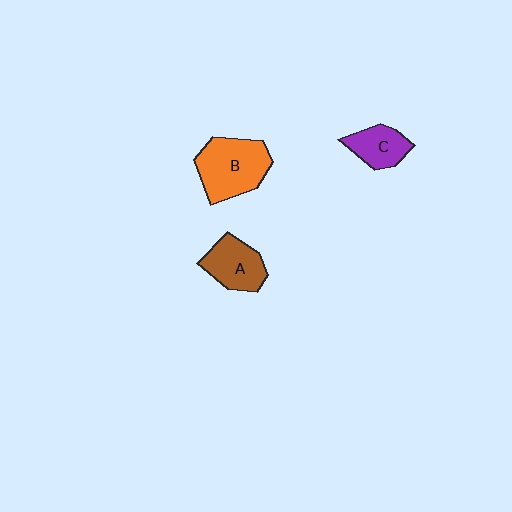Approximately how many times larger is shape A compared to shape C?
Approximately 1.3 times.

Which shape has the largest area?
Shape B (orange).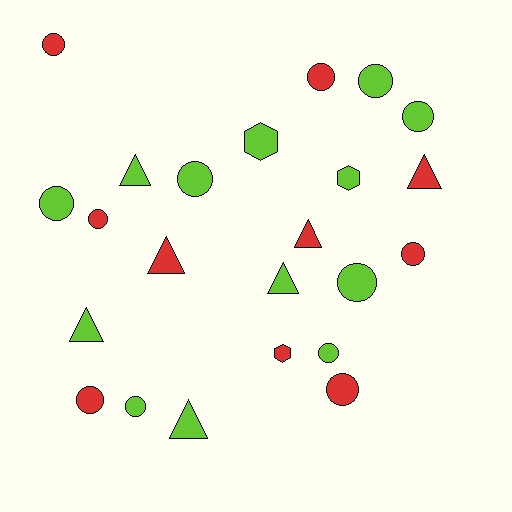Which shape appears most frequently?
Circle, with 13 objects.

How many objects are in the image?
There are 23 objects.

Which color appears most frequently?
Lime, with 13 objects.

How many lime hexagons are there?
There are 2 lime hexagons.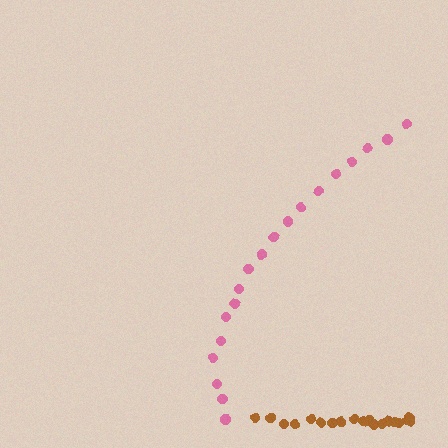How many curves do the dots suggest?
There are 2 distinct paths.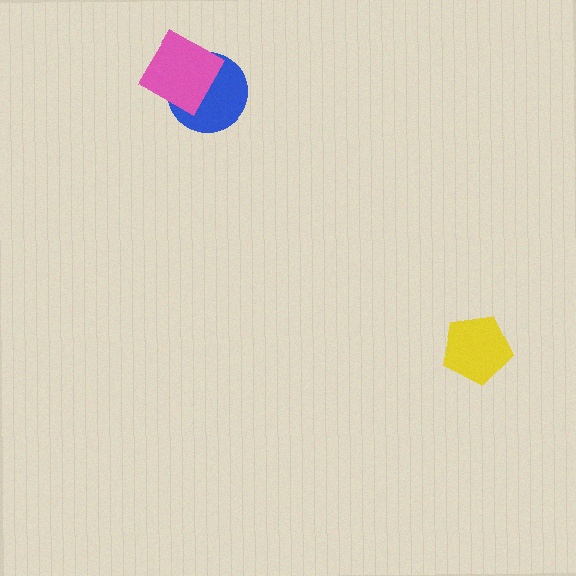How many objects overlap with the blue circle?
1 object overlaps with the blue circle.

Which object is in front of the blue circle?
The pink square is in front of the blue circle.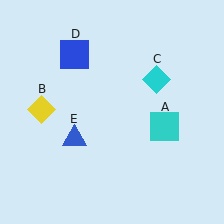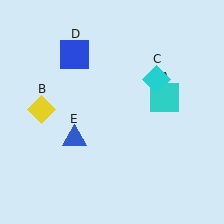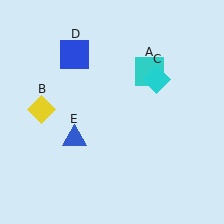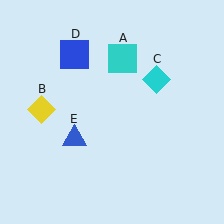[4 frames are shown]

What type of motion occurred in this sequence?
The cyan square (object A) rotated counterclockwise around the center of the scene.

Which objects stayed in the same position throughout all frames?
Yellow diamond (object B) and cyan diamond (object C) and blue square (object D) and blue triangle (object E) remained stationary.